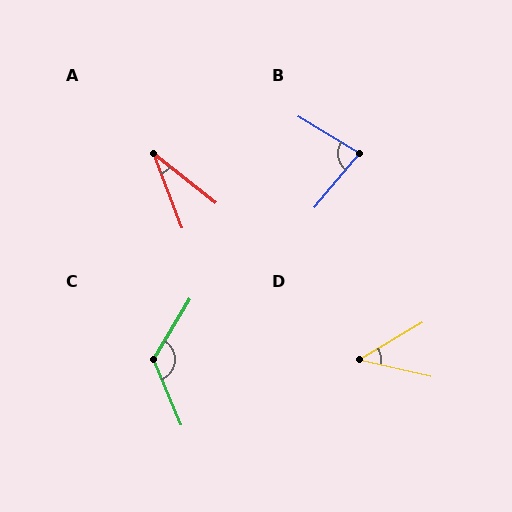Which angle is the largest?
C, at approximately 126 degrees.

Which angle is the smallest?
A, at approximately 31 degrees.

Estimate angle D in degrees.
Approximately 43 degrees.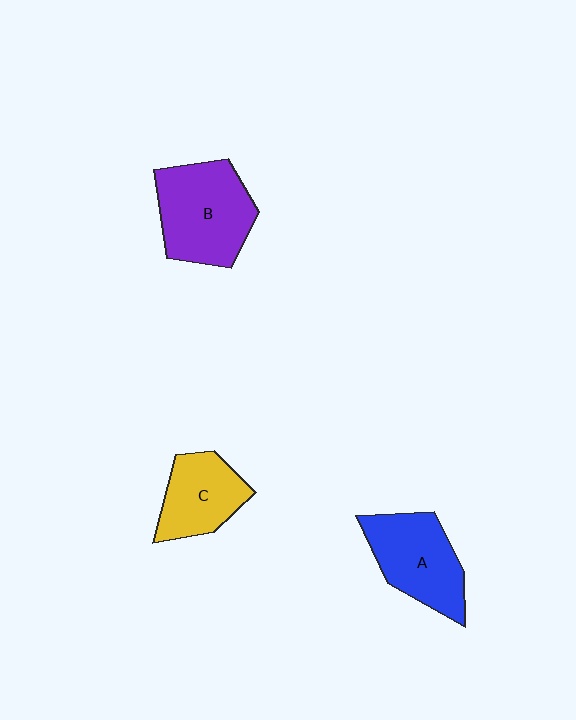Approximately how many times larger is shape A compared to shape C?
Approximately 1.3 times.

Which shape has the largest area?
Shape B (purple).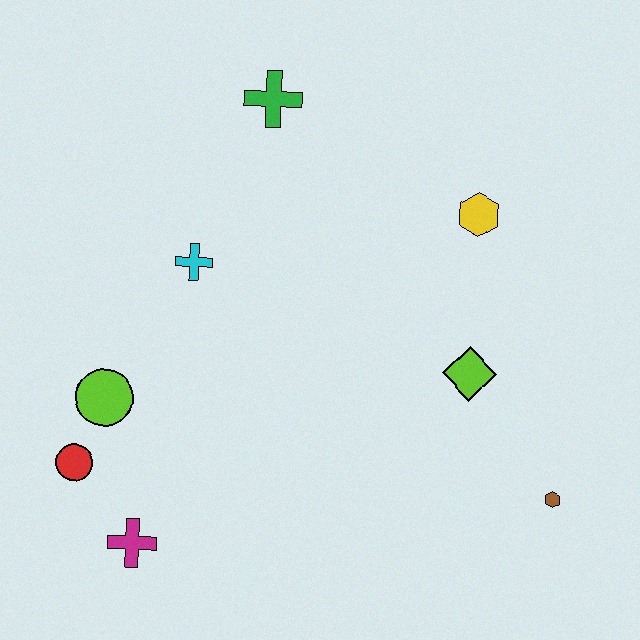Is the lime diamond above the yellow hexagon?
No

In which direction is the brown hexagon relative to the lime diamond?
The brown hexagon is below the lime diamond.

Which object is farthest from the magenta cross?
The yellow hexagon is farthest from the magenta cross.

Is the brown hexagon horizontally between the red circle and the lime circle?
No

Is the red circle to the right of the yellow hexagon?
No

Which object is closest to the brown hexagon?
The lime diamond is closest to the brown hexagon.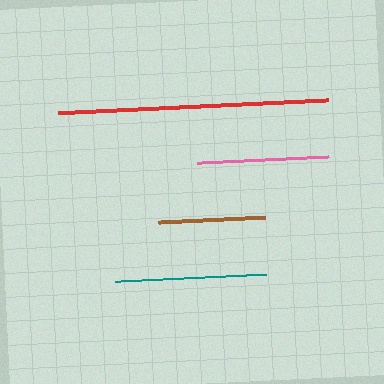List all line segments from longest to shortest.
From longest to shortest: red, teal, pink, brown.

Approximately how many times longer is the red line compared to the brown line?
The red line is approximately 2.5 times the length of the brown line.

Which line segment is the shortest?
The brown line is the shortest at approximately 107 pixels.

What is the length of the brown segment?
The brown segment is approximately 107 pixels long.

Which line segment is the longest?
The red line is the longest at approximately 270 pixels.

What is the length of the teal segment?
The teal segment is approximately 151 pixels long.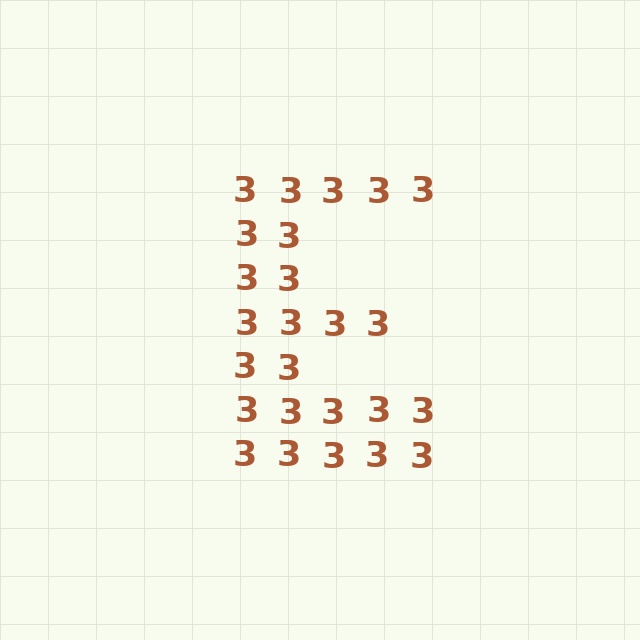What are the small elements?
The small elements are digit 3's.